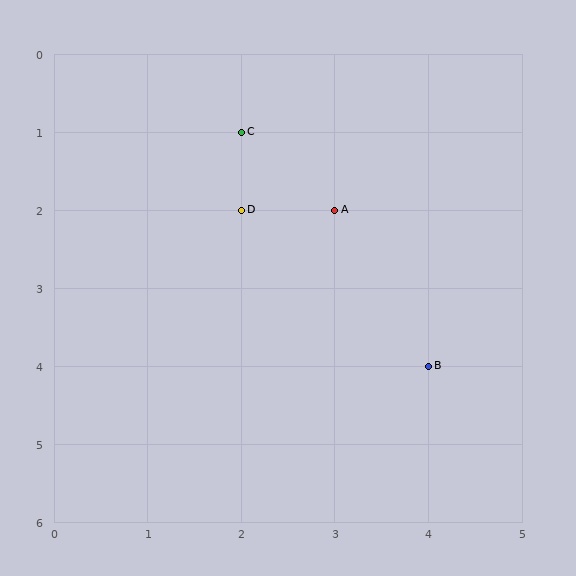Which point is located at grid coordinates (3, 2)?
Point A is at (3, 2).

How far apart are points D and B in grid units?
Points D and B are 2 columns and 2 rows apart (about 2.8 grid units diagonally).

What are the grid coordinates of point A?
Point A is at grid coordinates (3, 2).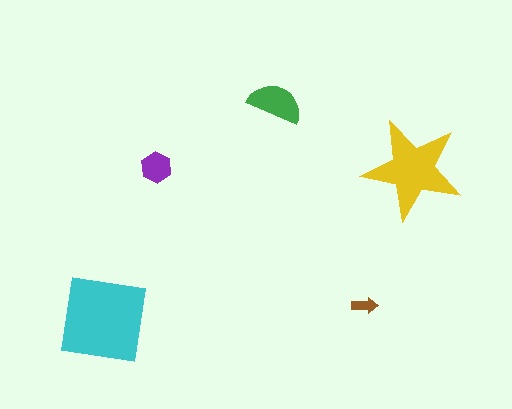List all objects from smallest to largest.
The brown arrow, the purple hexagon, the green semicircle, the yellow star, the cyan square.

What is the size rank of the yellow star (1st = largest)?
2nd.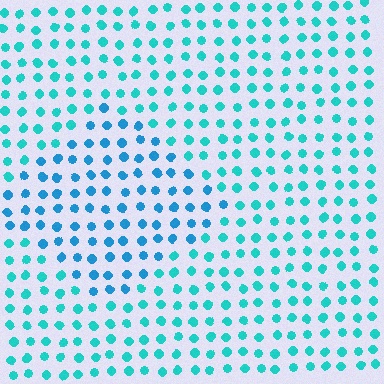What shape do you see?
I see a diamond.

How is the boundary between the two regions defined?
The boundary is defined purely by a slight shift in hue (about 25 degrees). Spacing, size, and orientation are identical on both sides.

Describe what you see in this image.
The image is filled with small cyan elements in a uniform arrangement. A diamond-shaped region is visible where the elements are tinted to a slightly different hue, forming a subtle color boundary.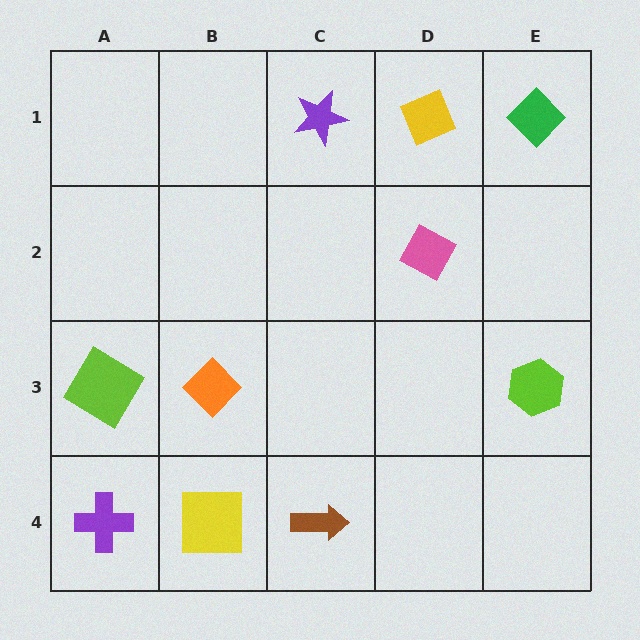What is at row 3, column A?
A lime diamond.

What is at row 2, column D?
A pink diamond.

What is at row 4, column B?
A yellow square.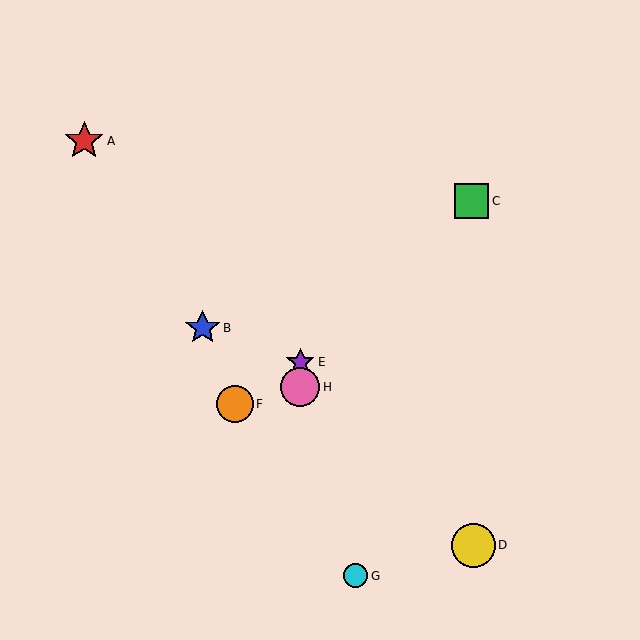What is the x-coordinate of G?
Object G is at x≈355.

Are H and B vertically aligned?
No, H is at x≈300 and B is at x≈203.